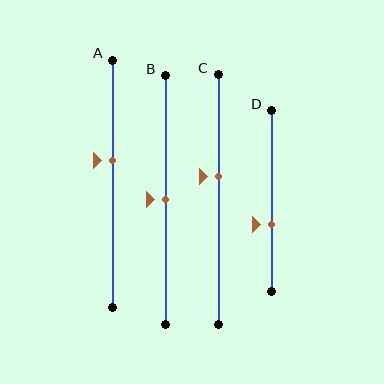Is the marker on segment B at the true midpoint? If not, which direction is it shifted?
Yes, the marker on segment B is at the true midpoint.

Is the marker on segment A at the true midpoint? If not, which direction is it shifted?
No, the marker on segment A is shifted upward by about 10% of the segment length.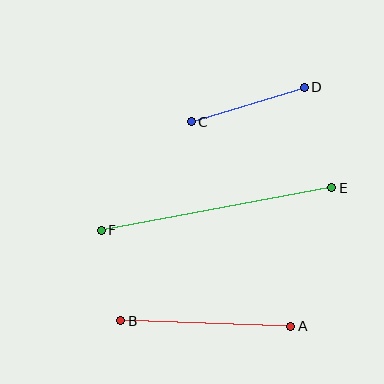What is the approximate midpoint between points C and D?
The midpoint is at approximately (248, 104) pixels.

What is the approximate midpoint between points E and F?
The midpoint is at approximately (217, 209) pixels.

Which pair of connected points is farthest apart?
Points E and F are farthest apart.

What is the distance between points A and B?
The distance is approximately 170 pixels.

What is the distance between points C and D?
The distance is approximately 118 pixels.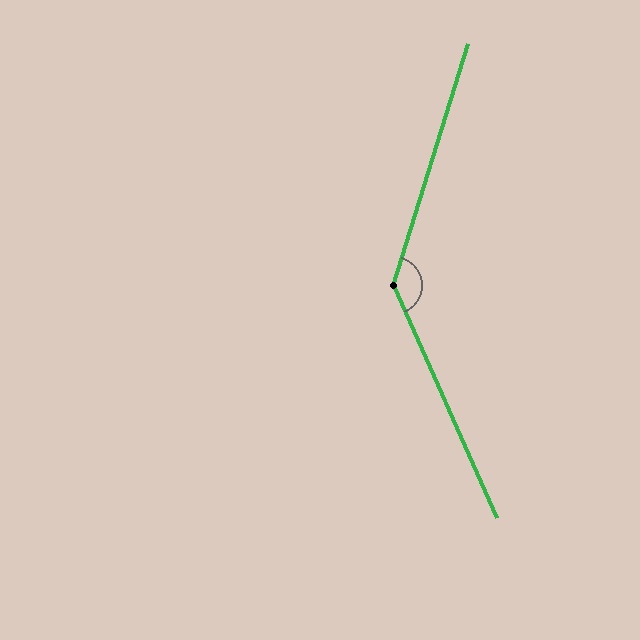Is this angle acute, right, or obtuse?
It is obtuse.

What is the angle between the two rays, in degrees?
Approximately 139 degrees.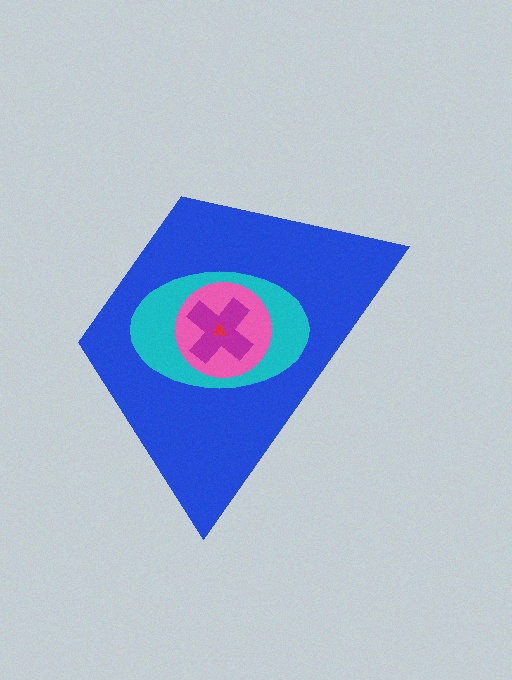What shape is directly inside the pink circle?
The magenta cross.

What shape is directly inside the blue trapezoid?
The cyan ellipse.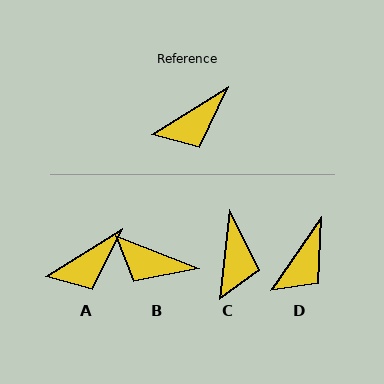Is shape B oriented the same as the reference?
No, it is off by about 53 degrees.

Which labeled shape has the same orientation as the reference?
A.